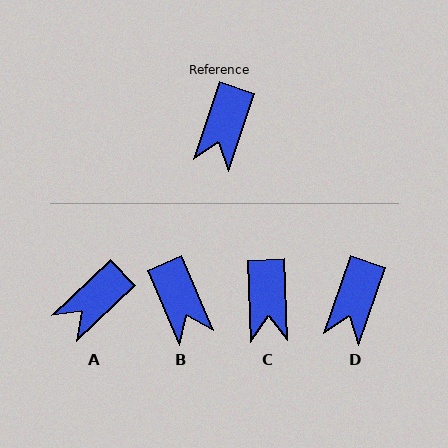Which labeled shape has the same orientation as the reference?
D.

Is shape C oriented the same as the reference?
No, it is off by about 21 degrees.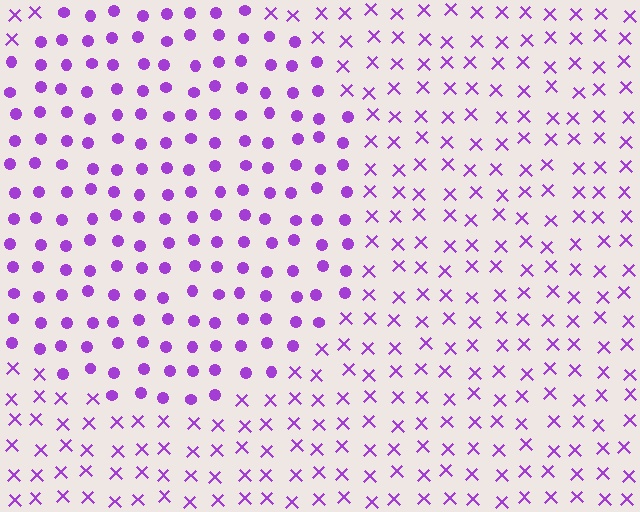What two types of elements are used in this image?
The image uses circles inside the circle region and X marks outside it.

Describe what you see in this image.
The image is filled with small purple elements arranged in a uniform grid. A circle-shaped region contains circles, while the surrounding area contains X marks. The boundary is defined purely by the change in element shape.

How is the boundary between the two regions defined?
The boundary is defined by a change in element shape: circles inside vs. X marks outside. All elements share the same color and spacing.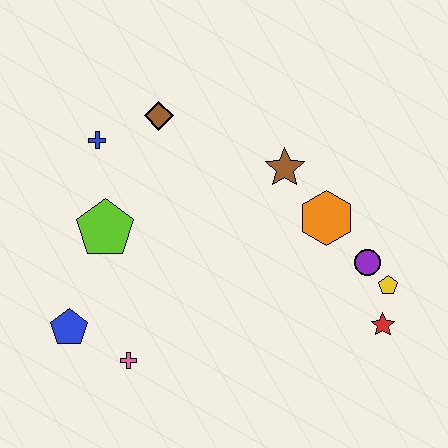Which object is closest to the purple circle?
The yellow pentagon is closest to the purple circle.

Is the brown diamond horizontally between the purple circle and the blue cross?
Yes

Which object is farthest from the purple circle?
The blue pentagon is farthest from the purple circle.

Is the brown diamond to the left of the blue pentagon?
No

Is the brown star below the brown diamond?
Yes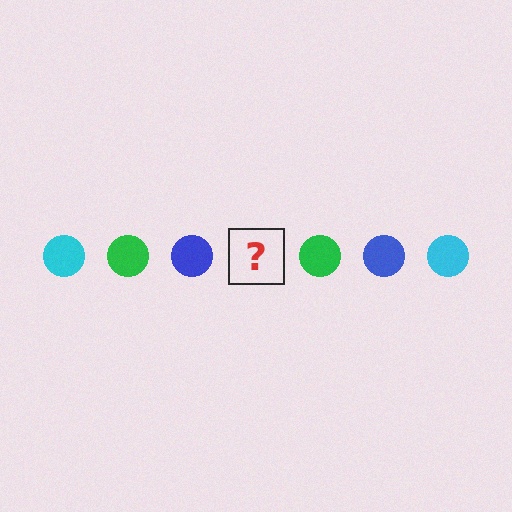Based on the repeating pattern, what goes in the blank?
The blank should be a cyan circle.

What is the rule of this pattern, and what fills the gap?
The rule is that the pattern cycles through cyan, green, blue circles. The gap should be filled with a cyan circle.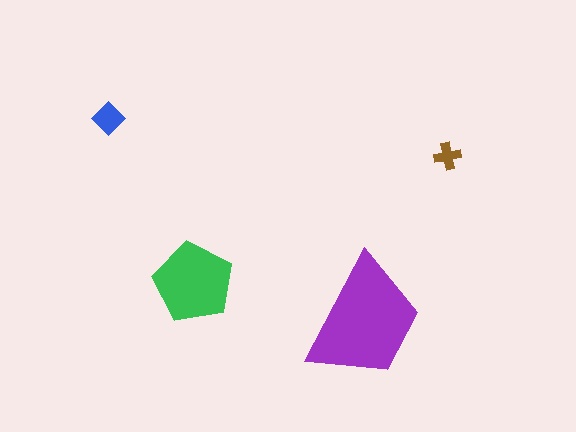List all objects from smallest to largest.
The brown cross, the blue diamond, the green pentagon, the purple trapezoid.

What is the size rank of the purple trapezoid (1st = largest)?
1st.